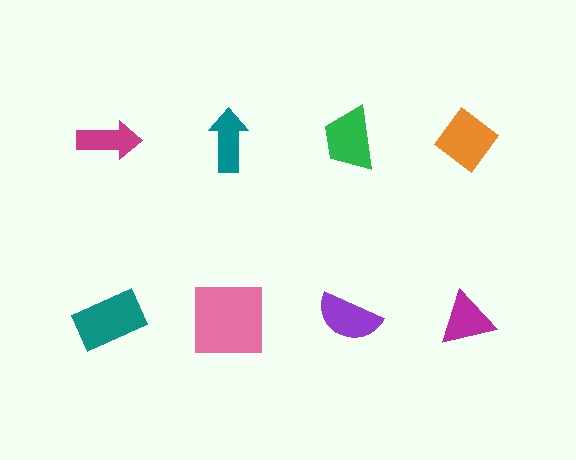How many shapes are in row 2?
4 shapes.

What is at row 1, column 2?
A teal arrow.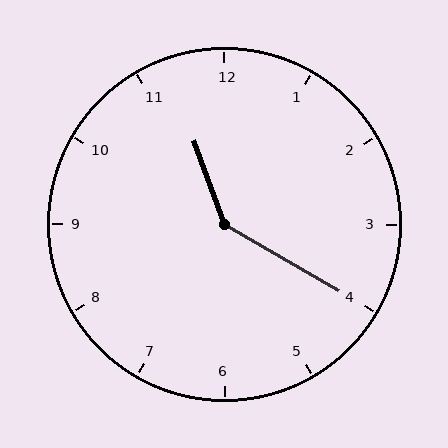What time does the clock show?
11:20.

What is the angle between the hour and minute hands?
Approximately 140 degrees.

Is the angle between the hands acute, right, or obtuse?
It is obtuse.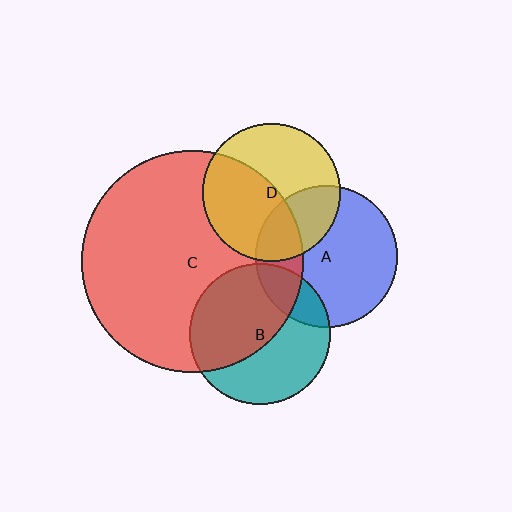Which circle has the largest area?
Circle C (red).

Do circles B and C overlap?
Yes.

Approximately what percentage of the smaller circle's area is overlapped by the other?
Approximately 55%.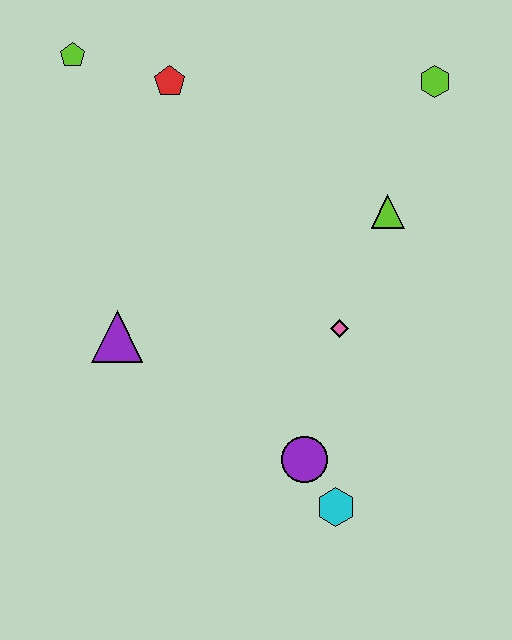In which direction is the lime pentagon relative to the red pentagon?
The lime pentagon is to the left of the red pentagon.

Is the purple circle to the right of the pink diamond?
No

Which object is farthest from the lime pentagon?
The cyan hexagon is farthest from the lime pentagon.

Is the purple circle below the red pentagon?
Yes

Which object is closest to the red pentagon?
The lime pentagon is closest to the red pentagon.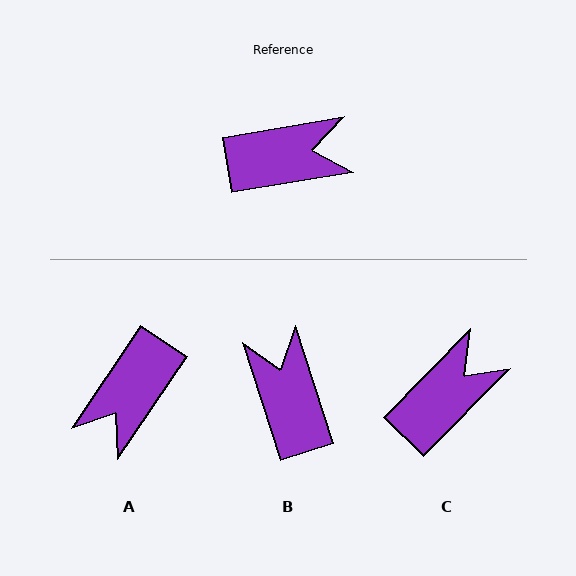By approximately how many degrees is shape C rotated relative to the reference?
Approximately 36 degrees counter-clockwise.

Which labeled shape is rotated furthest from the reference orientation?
A, about 133 degrees away.